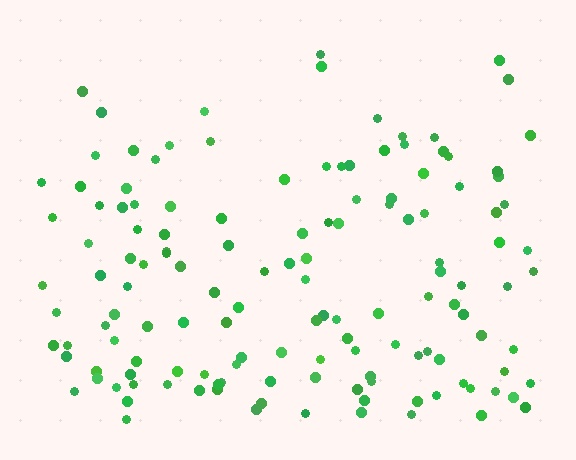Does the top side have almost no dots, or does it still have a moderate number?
Still a moderate number, just noticeably fewer than the bottom.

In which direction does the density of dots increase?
From top to bottom, with the bottom side densest.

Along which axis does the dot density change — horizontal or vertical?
Vertical.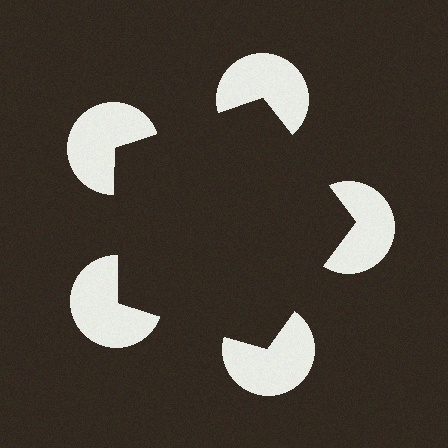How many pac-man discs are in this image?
There are 5 — one at each vertex of the illusory pentagon.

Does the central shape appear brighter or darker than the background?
It typically appears slightly darker than the background, even though no actual brightness change is drawn.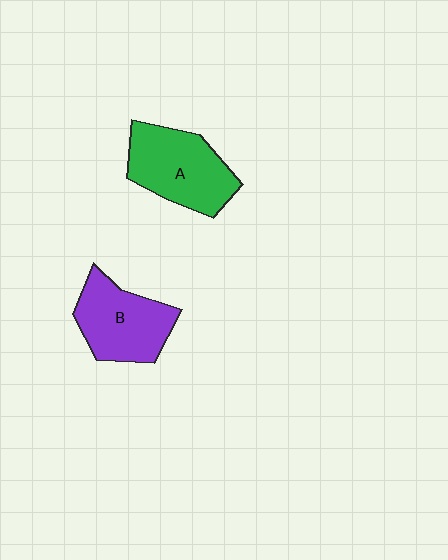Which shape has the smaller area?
Shape B (purple).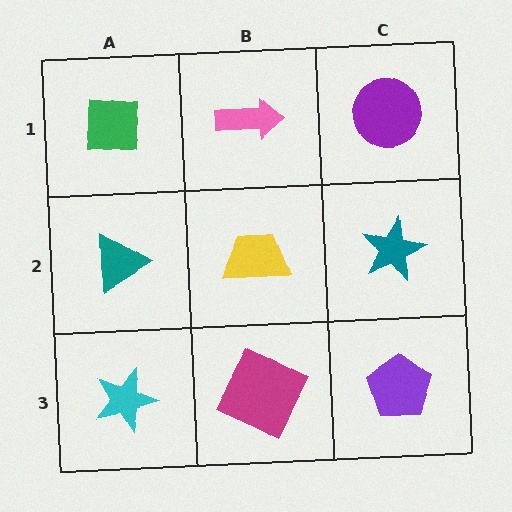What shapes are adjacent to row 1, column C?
A teal star (row 2, column C), a pink arrow (row 1, column B).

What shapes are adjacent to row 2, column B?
A pink arrow (row 1, column B), a magenta square (row 3, column B), a teal triangle (row 2, column A), a teal star (row 2, column C).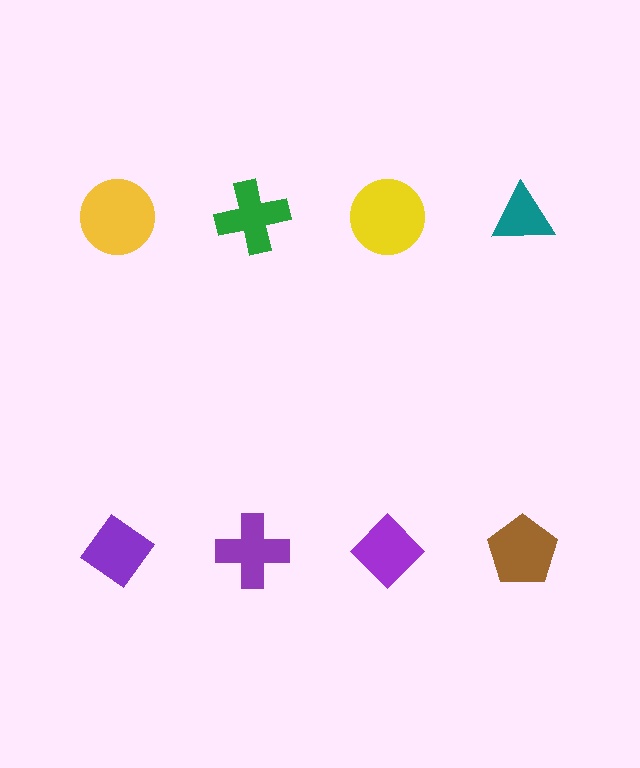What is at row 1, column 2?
A green cross.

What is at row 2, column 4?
A brown pentagon.